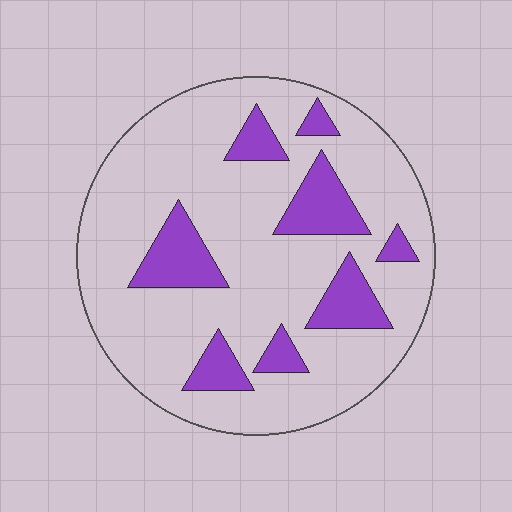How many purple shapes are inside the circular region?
8.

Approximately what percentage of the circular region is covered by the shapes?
Approximately 20%.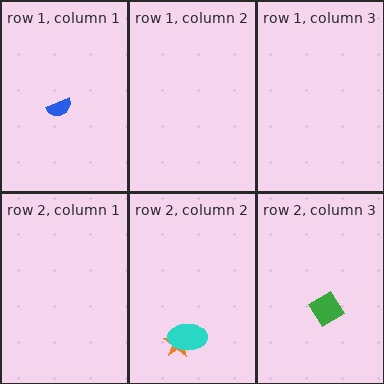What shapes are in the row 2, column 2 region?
The orange star, the cyan ellipse.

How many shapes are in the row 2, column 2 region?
2.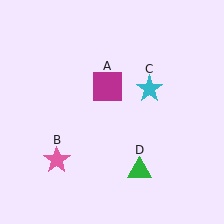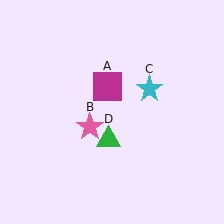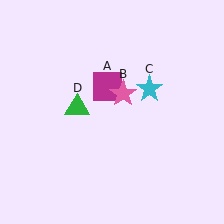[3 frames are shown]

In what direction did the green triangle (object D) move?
The green triangle (object D) moved up and to the left.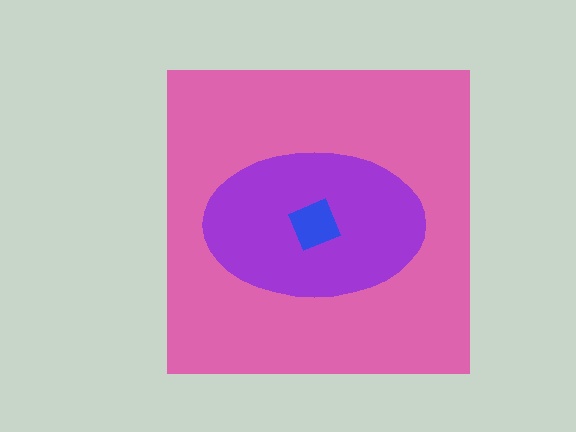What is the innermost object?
The blue diamond.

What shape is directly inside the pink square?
The purple ellipse.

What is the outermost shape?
The pink square.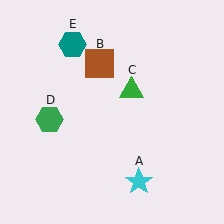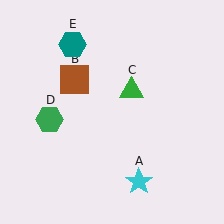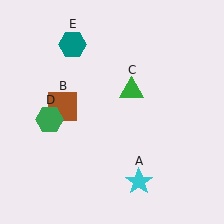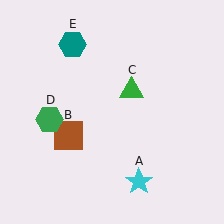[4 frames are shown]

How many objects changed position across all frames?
1 object changed position: brown square (object B).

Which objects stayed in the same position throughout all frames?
Cyan star (object A) and green triangle (object C) and green hexagon (object D) and teal hexagon (object E) remained stationary.